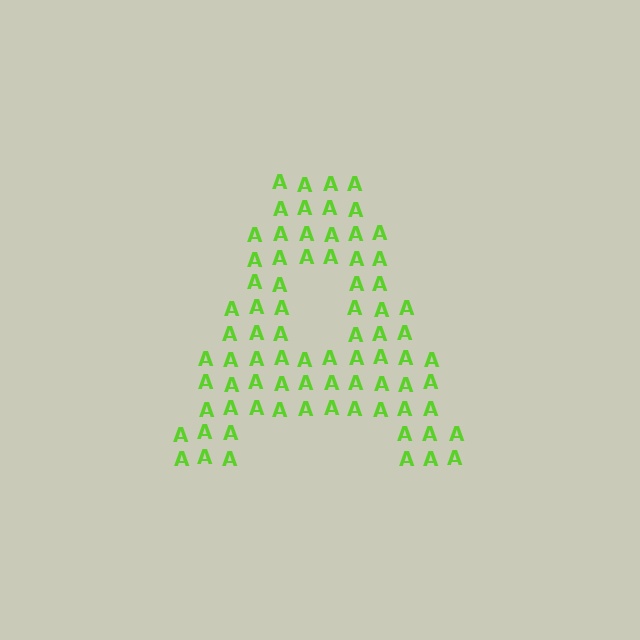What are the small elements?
The small elements are letter A's.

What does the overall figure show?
The overall figure shows the letter A.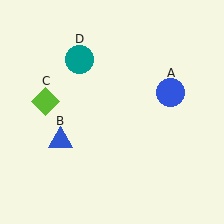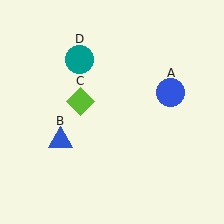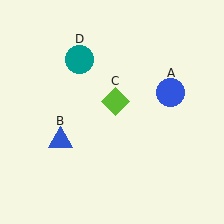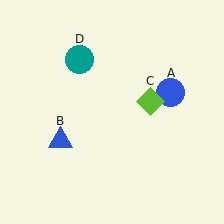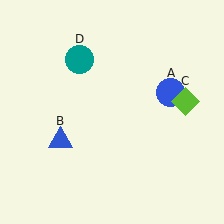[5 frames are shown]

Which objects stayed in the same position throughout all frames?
Blue circle (object A) and blue triangle (object B) and teal circle (object D) remained stationary.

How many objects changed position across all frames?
1 object changed position: lime diamond (object C).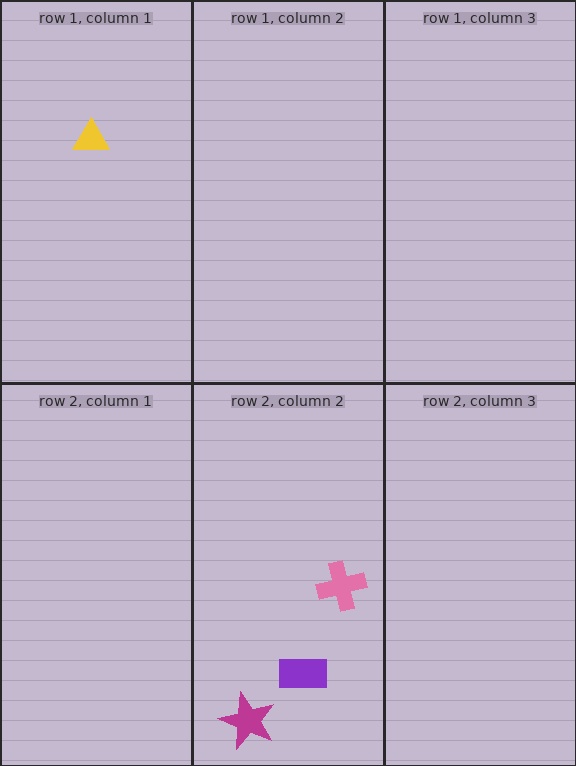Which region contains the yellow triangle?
The row 1, column 1 region.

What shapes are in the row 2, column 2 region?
The purple rectangle, the magenta star, the pink cross.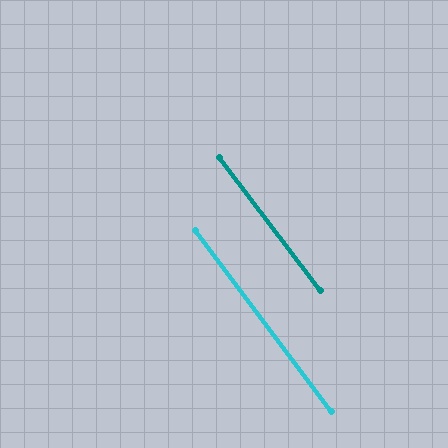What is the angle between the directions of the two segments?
Approximately 0 degrees.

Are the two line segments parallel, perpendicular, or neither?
Parallel — their directions differ by only 0.3°.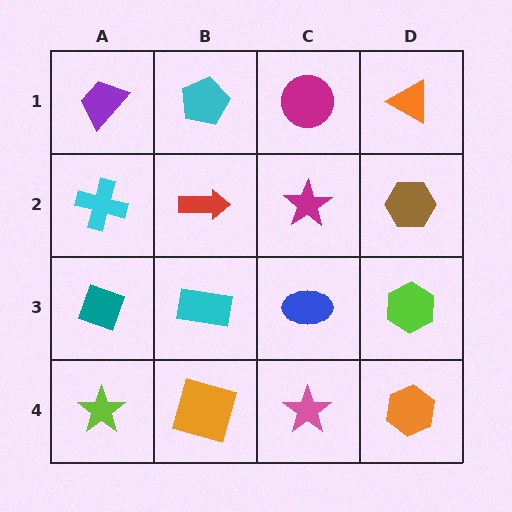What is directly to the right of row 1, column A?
A cyan pentagon.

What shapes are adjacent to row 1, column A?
A cyan cross (row 2, column A), a cyan pentagon (row 1, column B).